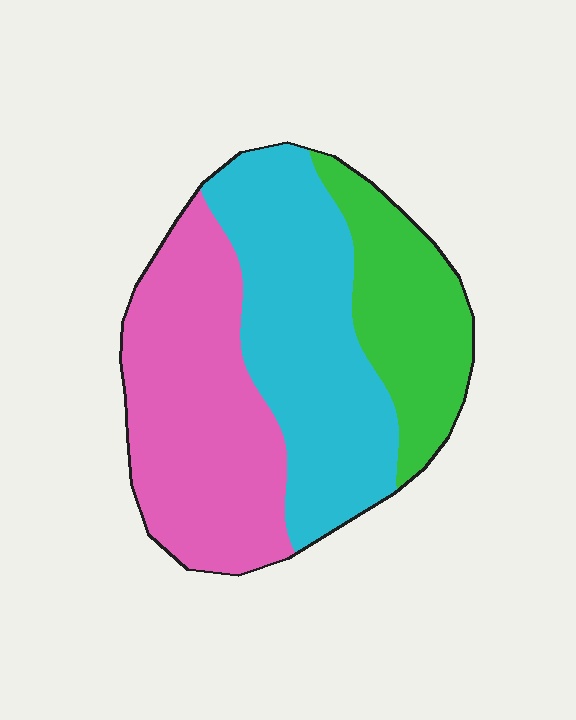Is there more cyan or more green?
Cyan.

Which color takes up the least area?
Green, at roughly 20%.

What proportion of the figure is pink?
Pink covers around 40% of the figure.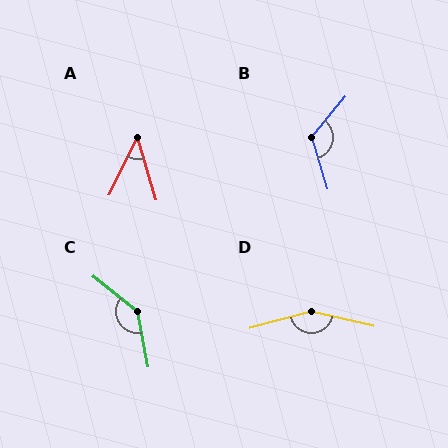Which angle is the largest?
D, at approximately 152 degrees.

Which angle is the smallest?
A, at approximately 42 degrees.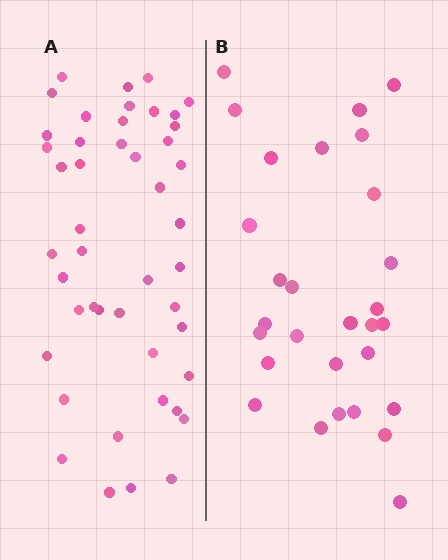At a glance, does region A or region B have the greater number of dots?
Region A (the left region) has more dots.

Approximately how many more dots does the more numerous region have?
Region A has approximately 15 more dots than region B.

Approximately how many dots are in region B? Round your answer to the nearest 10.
About 30 dots. (The exact count is 29, which rounds to 30.)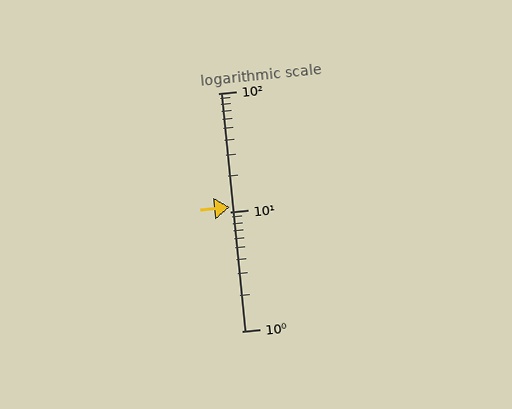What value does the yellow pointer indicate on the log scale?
The pointer indicates approximately 11.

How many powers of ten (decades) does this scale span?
The scale spans 2 decades, from 1 to 100.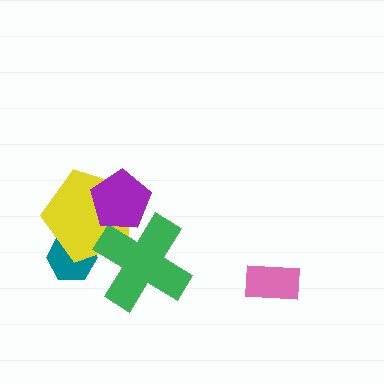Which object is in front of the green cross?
The purple pentagon is in front of the green cross.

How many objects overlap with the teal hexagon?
1 object overlaps with the teal hexagon.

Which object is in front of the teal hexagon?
The yellow pentagon is in front of the teal hexagon.